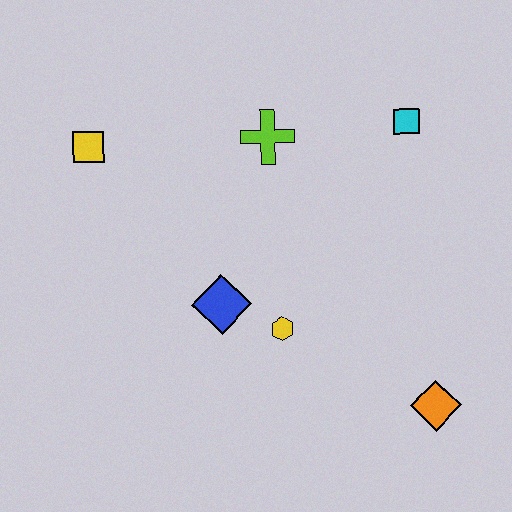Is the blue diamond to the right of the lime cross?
No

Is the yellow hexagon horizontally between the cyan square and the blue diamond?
Yes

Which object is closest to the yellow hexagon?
The blue diamond is closest to the yellow hexagon.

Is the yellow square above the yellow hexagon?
Yes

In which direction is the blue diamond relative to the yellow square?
The blue diamond is below the yellow square.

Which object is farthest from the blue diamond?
The cyan square is farthest from the blue diamond.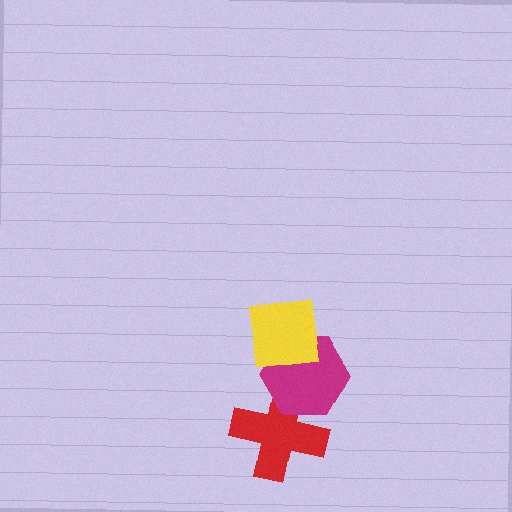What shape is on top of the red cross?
The magenta hexagon is on top of the red cross.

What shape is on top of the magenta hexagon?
The yellow square is on top of the magenta hexagon.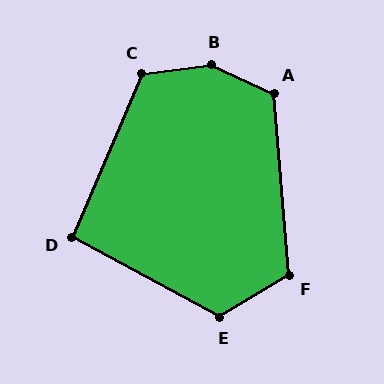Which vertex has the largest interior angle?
B, at approximately 148 degrees.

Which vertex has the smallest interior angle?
D, at approximately 96 degrees.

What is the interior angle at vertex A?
Approximately 119 degrees (obtuse).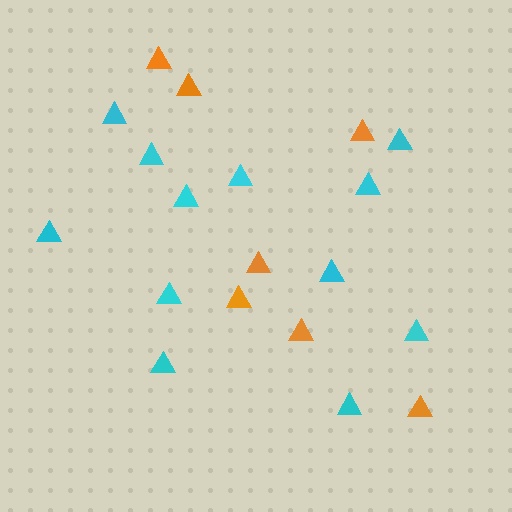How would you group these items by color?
There are 2 groups: one group of orange triangles (7) and one group of cyan triangles (12).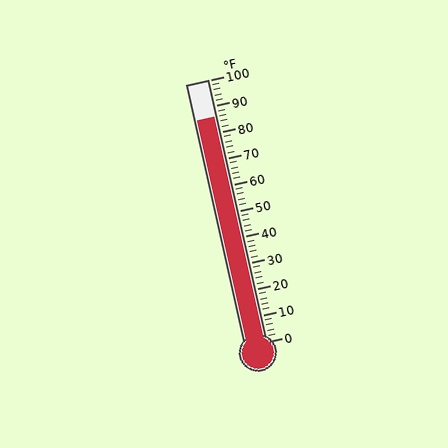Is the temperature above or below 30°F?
The temperature is above 30°F.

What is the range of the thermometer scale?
The thermometer scale ranges from 0°F to 100°F.